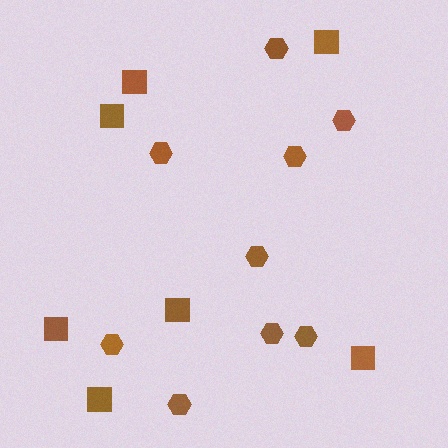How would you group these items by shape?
There are 2 groups: one group of squares (7) and one group of hexagons (9).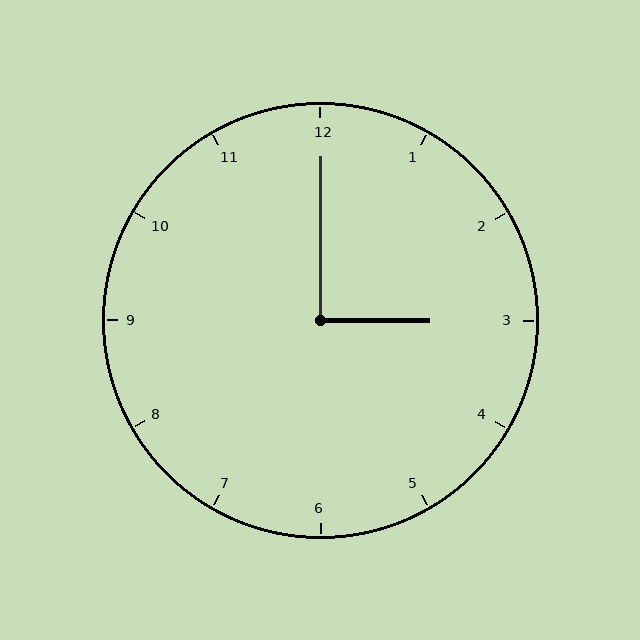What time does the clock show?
3:00.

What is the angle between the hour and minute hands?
Approximately 90 degrees.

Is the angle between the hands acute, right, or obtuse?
It is right.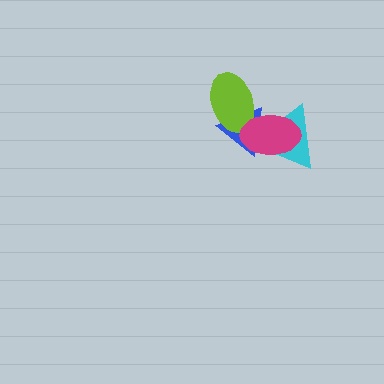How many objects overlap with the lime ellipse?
2 objects overlap with the lime ellipse.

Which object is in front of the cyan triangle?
The magenta ellipse is in front of the cyan triangle.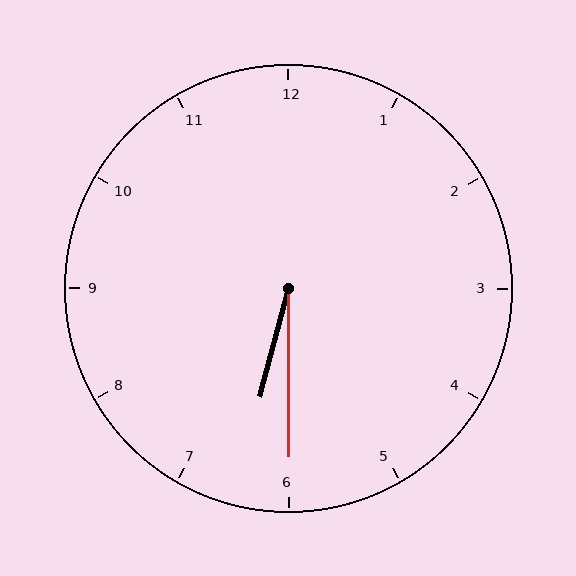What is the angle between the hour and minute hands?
Approximately 15 degrees.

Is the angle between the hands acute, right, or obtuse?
It is acute.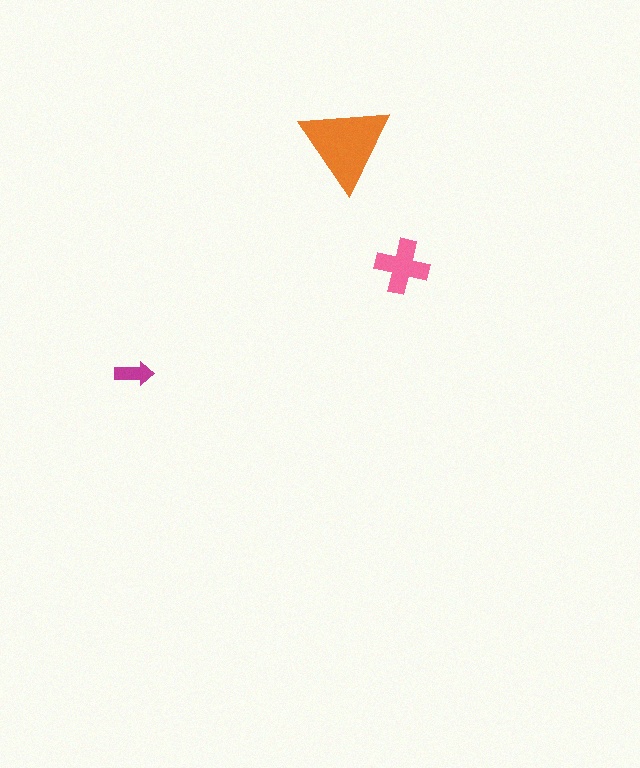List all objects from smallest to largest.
The magenta arrow, the pink cross, the orange triangle.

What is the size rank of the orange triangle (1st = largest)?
1st.